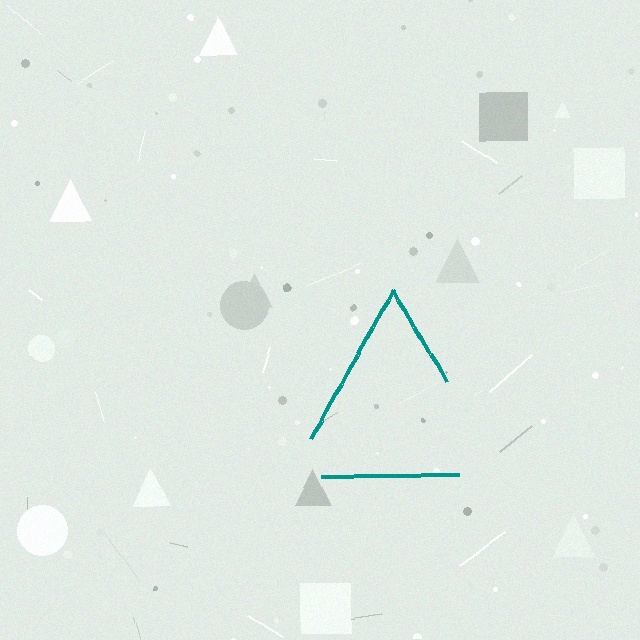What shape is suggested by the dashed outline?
The dashed outline suggests a triangle.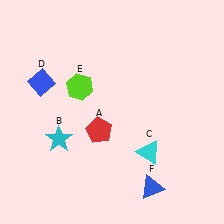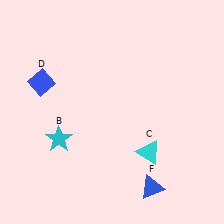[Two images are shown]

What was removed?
The lime hexagon (E), the red pentagon (A) were removed in Image 2.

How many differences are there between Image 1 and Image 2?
There are 2 differences between the two images.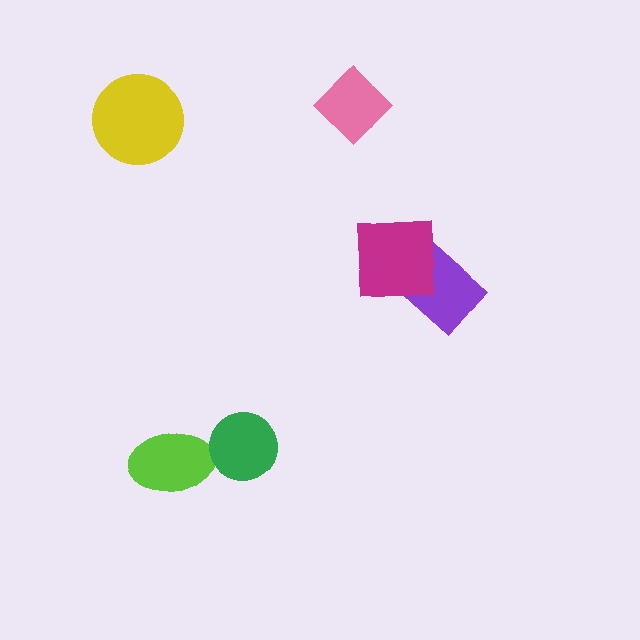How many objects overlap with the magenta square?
1 object overlaps with the magenta square.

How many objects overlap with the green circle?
0 objects overlap with the green circle.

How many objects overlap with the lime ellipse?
0 objects overlap with the lime ellipse.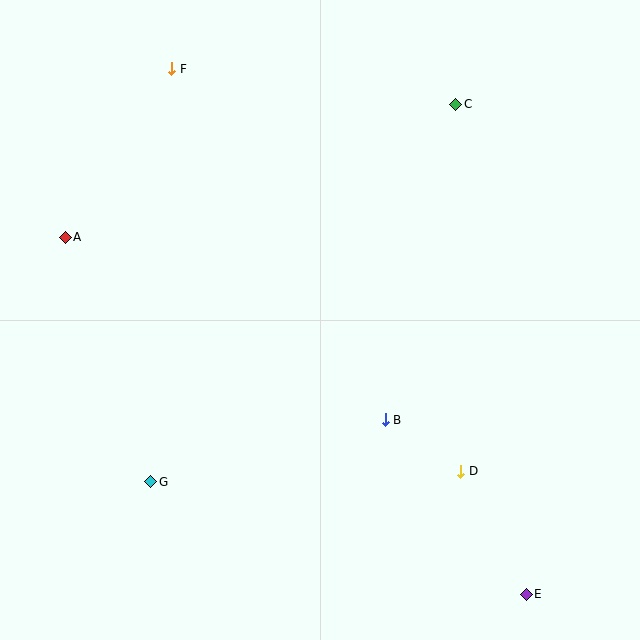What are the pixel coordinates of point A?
Point A is at (65, 237).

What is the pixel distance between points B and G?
The distance between B and G is 243 pixels.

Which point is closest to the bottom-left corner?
Point G is closest to the bottom-left corner.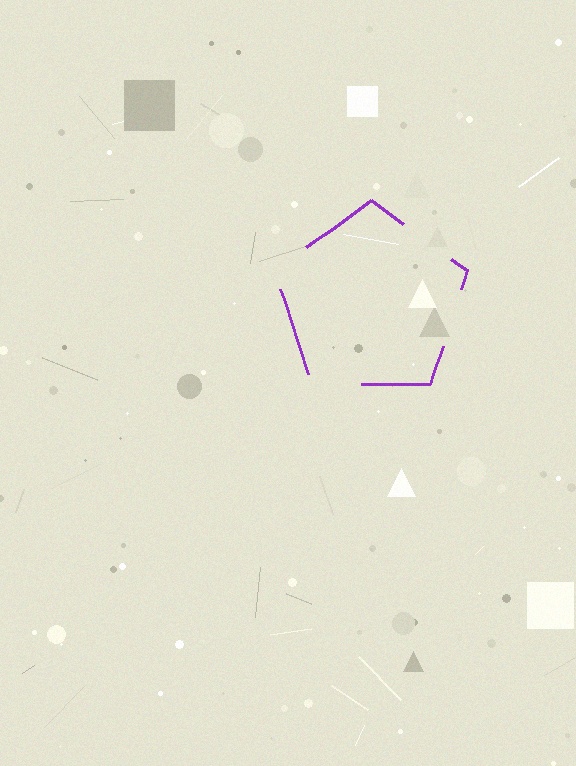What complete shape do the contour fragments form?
The contour fragments form a pentagon.